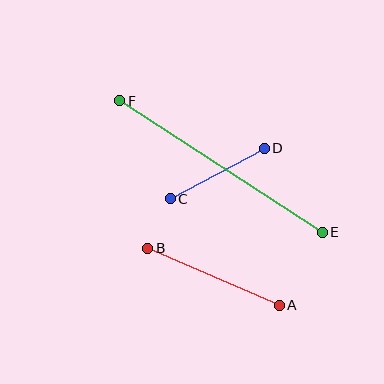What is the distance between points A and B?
The distance is approximately 143 pixels.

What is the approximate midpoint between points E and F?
The midpoint is at approximately (221, 167) pixels.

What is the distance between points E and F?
The distance is approximately 241 pixels.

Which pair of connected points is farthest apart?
Points E and F are farthest apart.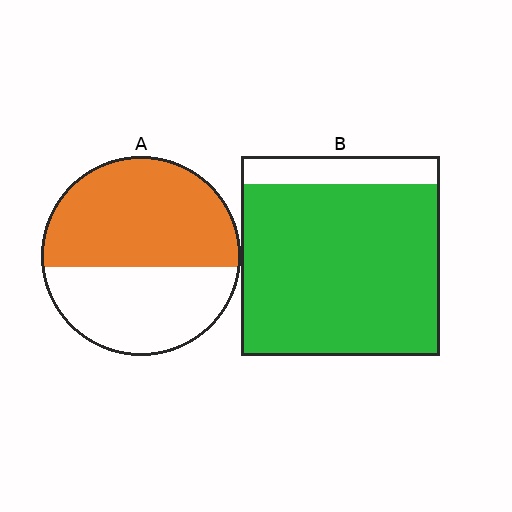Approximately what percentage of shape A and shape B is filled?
A is approximately 55% and B is approximately 85%.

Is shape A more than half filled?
Yes.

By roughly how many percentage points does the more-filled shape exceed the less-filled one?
By roughly 30 percentage points (B over A).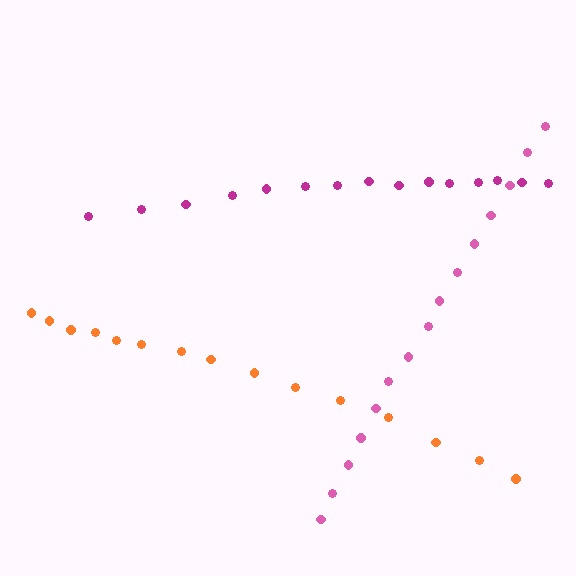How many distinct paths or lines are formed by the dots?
There are 3 distinct paths.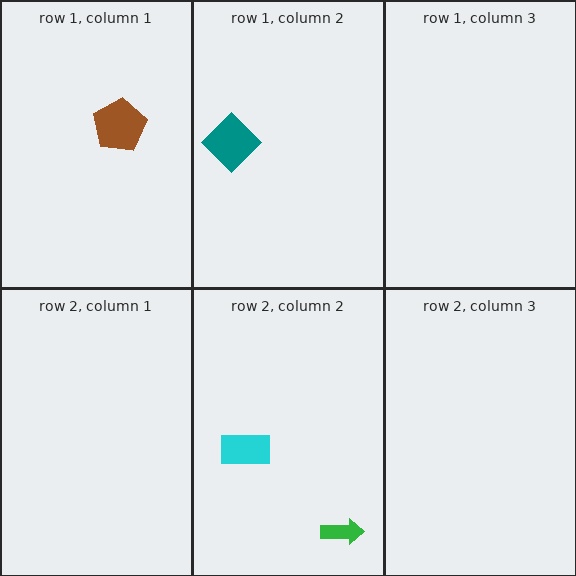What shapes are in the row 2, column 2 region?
The cyan rectangle, the green arrow.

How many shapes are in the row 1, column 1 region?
1.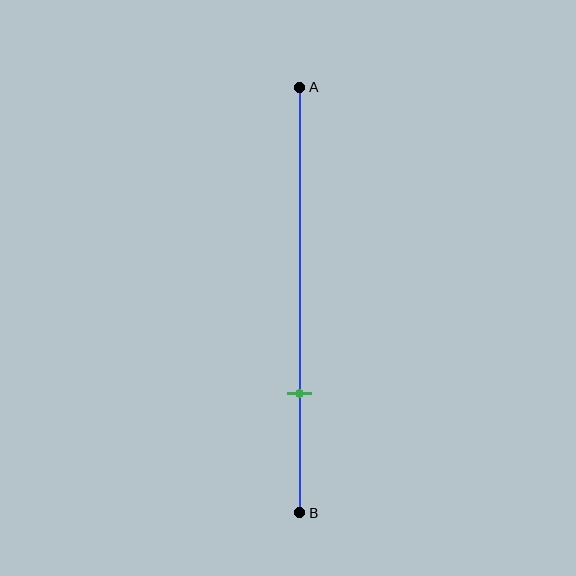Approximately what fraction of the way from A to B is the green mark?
The green mark is approximately 70% of the way from A to B.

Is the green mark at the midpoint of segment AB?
No, the mark is at about 70% from A, not at the 50% midpoint.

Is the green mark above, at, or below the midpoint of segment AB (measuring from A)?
The green mark is below the midpoint of segment AB.